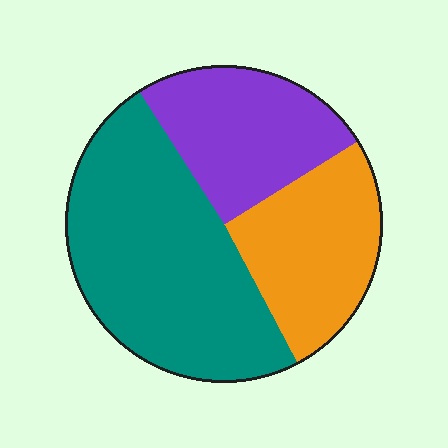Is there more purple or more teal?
Teal.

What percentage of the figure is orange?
Orange covers 26% of the figure.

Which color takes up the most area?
Teal, at roughly 50%.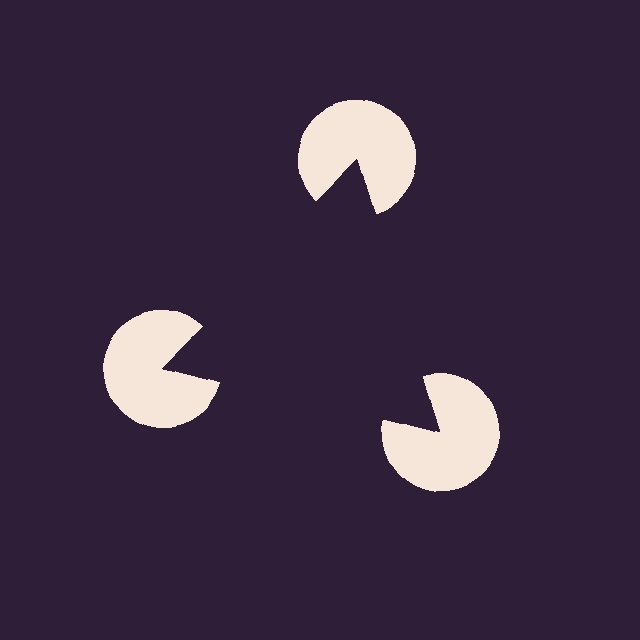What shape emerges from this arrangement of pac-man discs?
An illusory triangle — its edges are inferred from the aligned wedge cuts in the pac-man discs, not physically drawn.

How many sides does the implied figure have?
3 sides.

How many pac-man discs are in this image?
There are 3 — one at each vertex of the illusory triangle.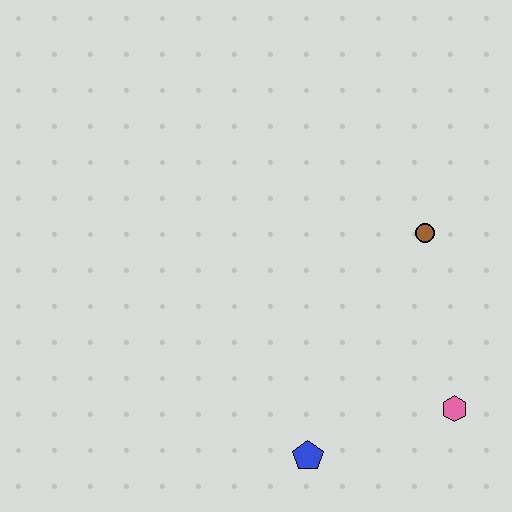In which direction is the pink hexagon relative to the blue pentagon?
The pink hexagon is to the right of the blue pentagon.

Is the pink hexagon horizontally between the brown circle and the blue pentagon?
No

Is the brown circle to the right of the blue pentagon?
Yes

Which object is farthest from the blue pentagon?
The brown circle is farthest from the blue pentagon.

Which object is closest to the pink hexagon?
The blue pentagon is closest to the pink hexagon.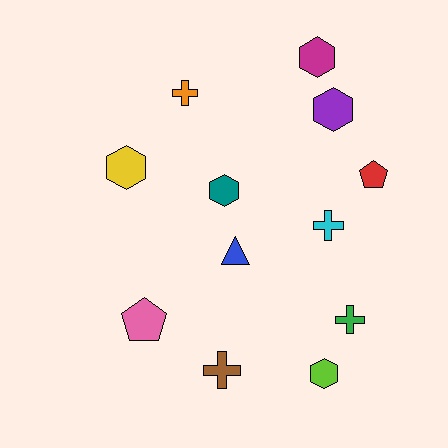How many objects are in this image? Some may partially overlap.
There are 12 objects.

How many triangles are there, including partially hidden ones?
There is 1 triangle.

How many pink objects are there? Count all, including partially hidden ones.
There is 1 pink object.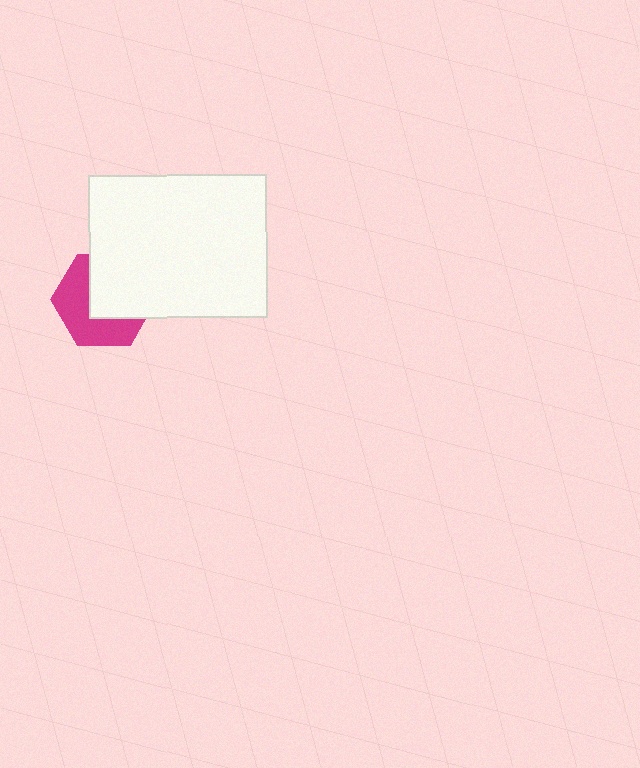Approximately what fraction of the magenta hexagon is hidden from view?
Roughly 49% of the magenta hexagon is hidden behind the white rectangle.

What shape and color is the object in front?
The object in front is a white rectangle.